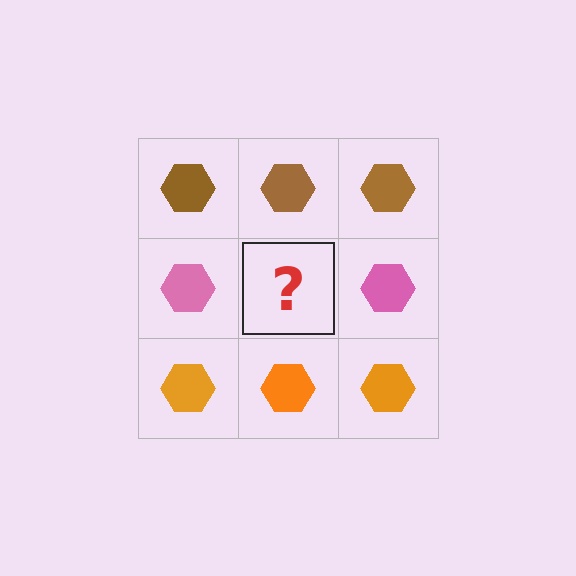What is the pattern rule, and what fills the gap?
The rule is that each row has a consistent color. The gap should be filled with a pink hexagon.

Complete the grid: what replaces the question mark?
The question mark should be replaced with a pink hexagon.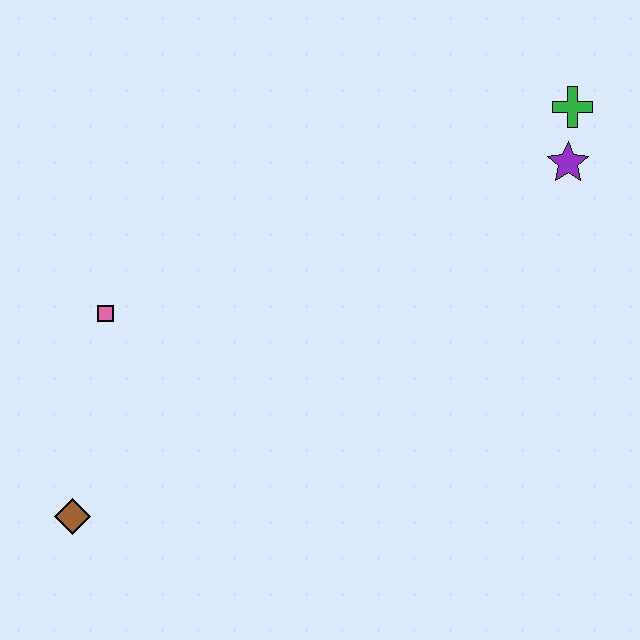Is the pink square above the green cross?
No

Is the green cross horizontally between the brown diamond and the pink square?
No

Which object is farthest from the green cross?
The brown diamond is farthest from the green cross.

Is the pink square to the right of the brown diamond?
Yes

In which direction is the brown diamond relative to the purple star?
The brown diamond is to the left of the purple star.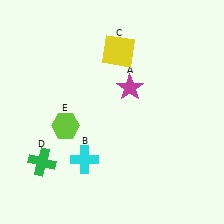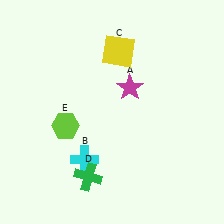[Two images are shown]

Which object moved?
The green cross (D) moved right.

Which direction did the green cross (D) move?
The green cross (D) moved right.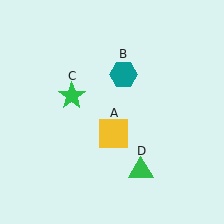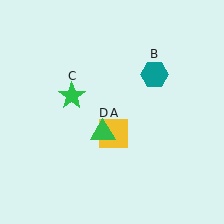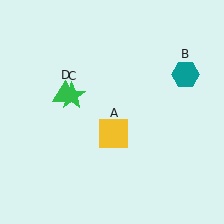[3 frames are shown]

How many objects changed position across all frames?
2 objects changed position: teal hexagon (object B), green triangle (object D).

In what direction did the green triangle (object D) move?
The green triangle (object D) moved up and to the left.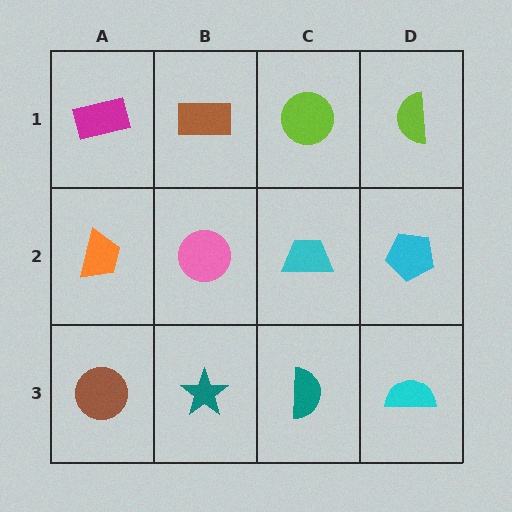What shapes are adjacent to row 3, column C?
A cyan trapezoid (row 2, column C), a teal star (row 3, column B), a cyan semicircle (row 3, column D).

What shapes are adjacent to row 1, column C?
A cyan trapezoid (row 2, column C), a brown rectangle (row 1, column B), a lime semicircle (row 1, column D).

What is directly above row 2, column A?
A magenta rectangle.